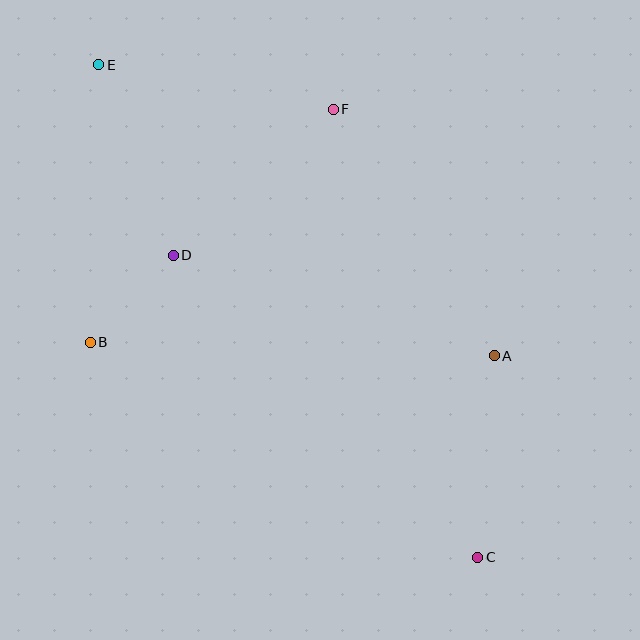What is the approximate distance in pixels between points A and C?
The distance between A and C is approximately 202 pixels.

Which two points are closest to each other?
Points B and D are closest to each other.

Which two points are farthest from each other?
Points C and E are farthest from each other.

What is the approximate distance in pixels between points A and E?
The distance between A and E is approximately 491 pixels.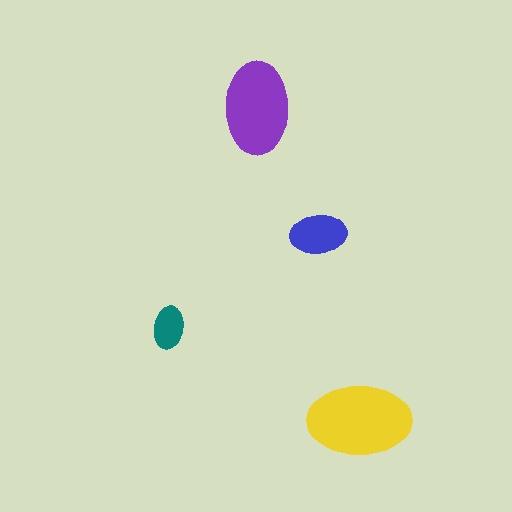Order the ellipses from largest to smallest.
the yellow one, the purple one, the blue one, the teal one.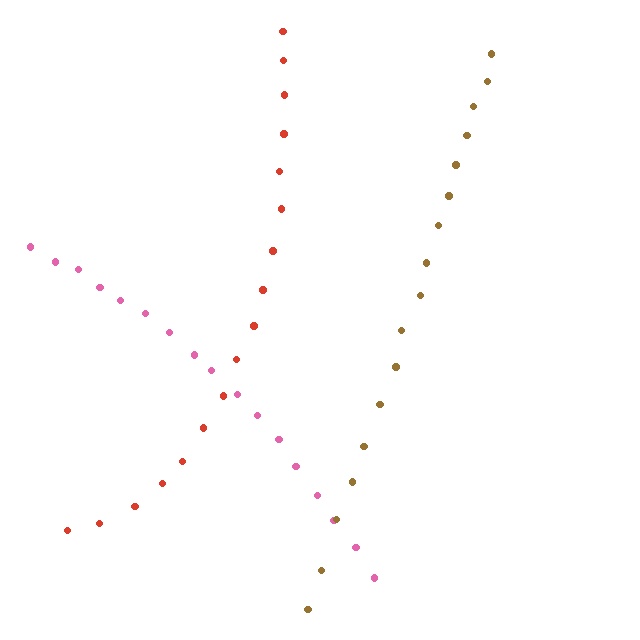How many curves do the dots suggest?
There are 3 distinct paths.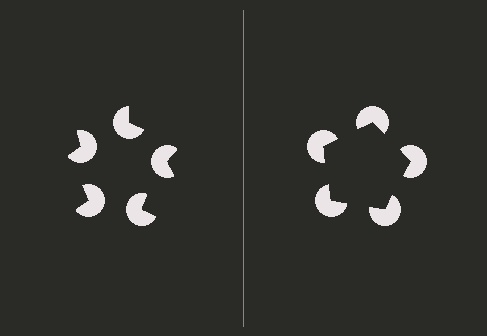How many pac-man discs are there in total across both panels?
10 — 5 on each side.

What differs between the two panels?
The pac-man discs are positioned identically on both sides; only the wedge orientations differ. On the right they align to a pentagon; on the left they are misaligned.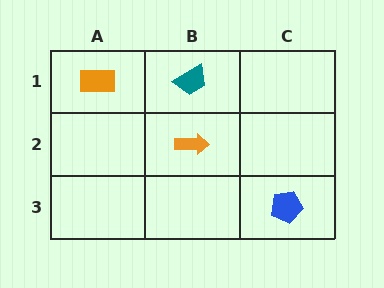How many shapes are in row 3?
1 shape.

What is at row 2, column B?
An orange arrow.